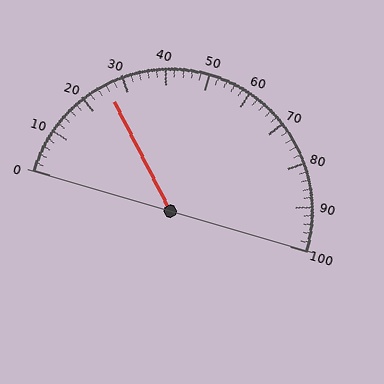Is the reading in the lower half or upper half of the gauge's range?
The reading is in the lower half of the range (0 to 100).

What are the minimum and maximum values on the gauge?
The gauge ranges from 0 to 100.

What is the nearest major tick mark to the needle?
The nearest major tick mark is 30.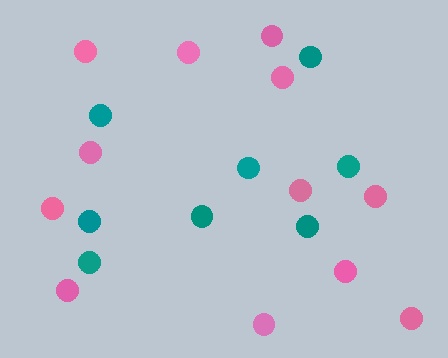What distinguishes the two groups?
There are 2 groups: one group of pink circles (12) and one group of teal circles (8).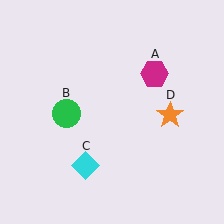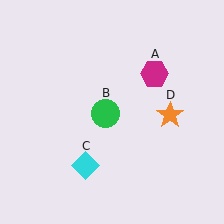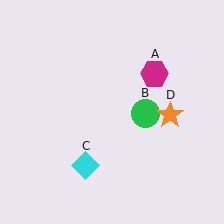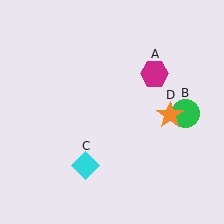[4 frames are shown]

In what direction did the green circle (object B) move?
The green circle (object B) moved right.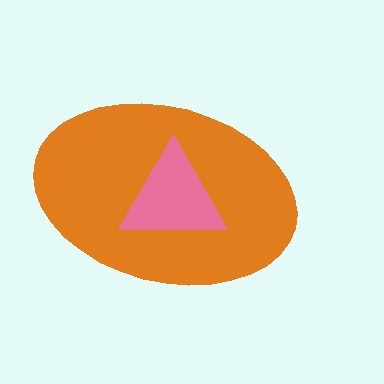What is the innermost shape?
The pink triangle.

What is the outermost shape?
The orange ellipse.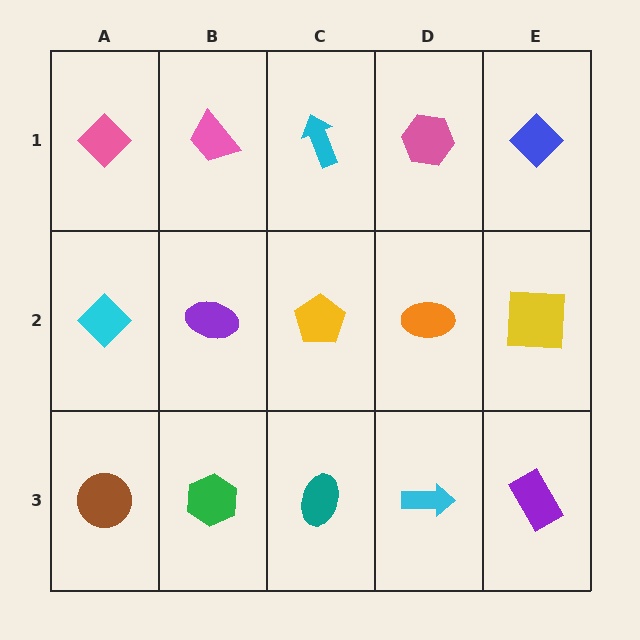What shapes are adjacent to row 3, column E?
A yellow square (row 2, column E), a cyan arrow (row 3, column D).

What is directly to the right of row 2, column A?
A purple ellipse.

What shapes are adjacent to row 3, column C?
A yellow pentagon (row 2, column C), a green hexagon (row 3, column B), a cyan arrow (row 3, column D).